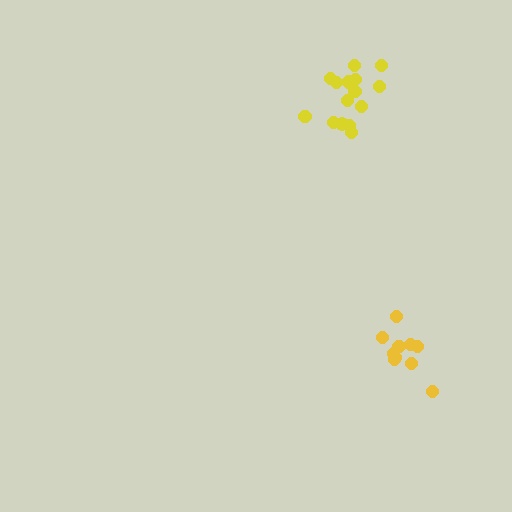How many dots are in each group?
Group 1: 15 dots, Group 2: 10 dots (25 total).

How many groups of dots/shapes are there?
There are 2 groups.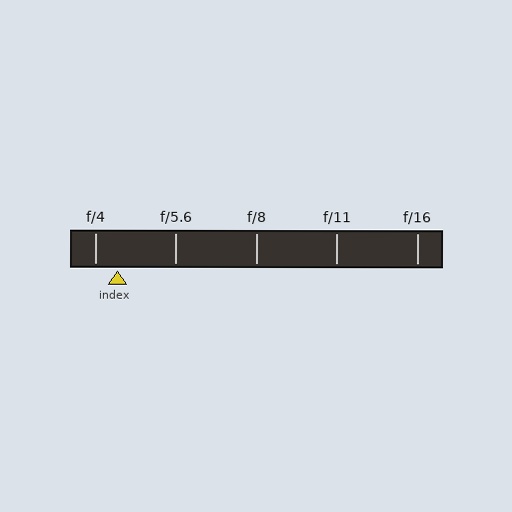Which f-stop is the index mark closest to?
The index mark is closest to f/4.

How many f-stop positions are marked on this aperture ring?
There are 5 f-stop positions marked.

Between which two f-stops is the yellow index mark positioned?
The index mark is between f/4 and f/5.6.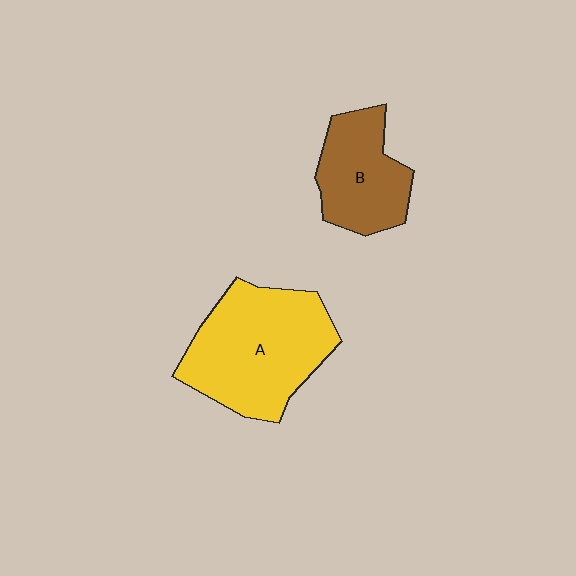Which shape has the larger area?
Shape A (yellow).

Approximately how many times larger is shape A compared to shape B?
Approximately 1.7 times.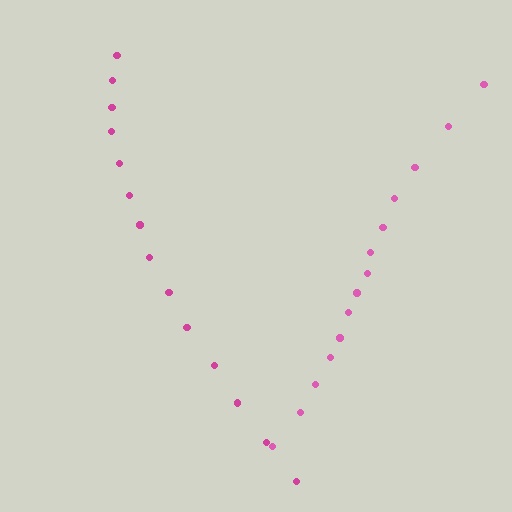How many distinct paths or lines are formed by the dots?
There are 2 distinct paths.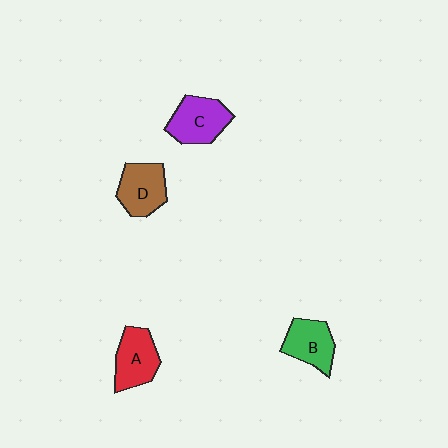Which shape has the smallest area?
Shape B (green).